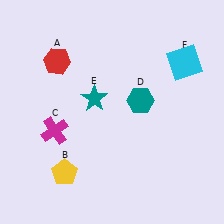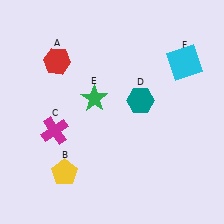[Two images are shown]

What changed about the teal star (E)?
In Image 1, E is teal. In Image 2, it changed to green.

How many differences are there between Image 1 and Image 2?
There is 1 difference between the two images.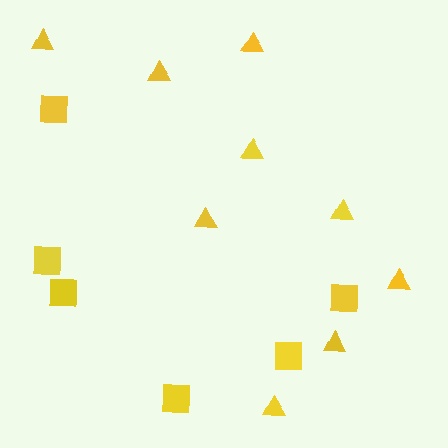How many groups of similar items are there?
There are 2 groups: one group of squares (6) and one group of triangles (9).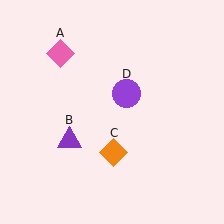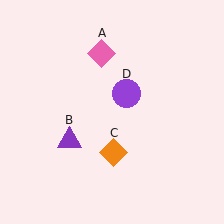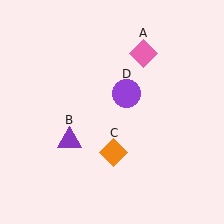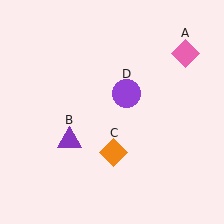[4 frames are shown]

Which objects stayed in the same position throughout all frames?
Purple triangle (object B) and orange diamond (object C) and purple circle (object D) remained stationary.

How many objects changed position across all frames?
1 object changed position: pink diamond (object A).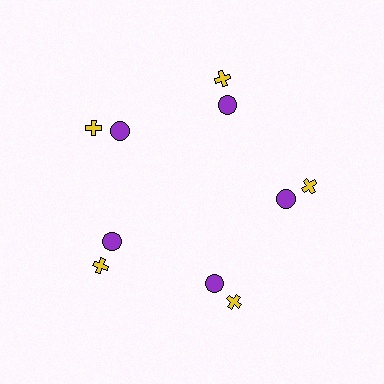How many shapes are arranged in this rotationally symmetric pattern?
There are 10 shapes, arranged in 5 groups of 2.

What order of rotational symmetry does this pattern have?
This pattern has 5-fold rotational symmetry.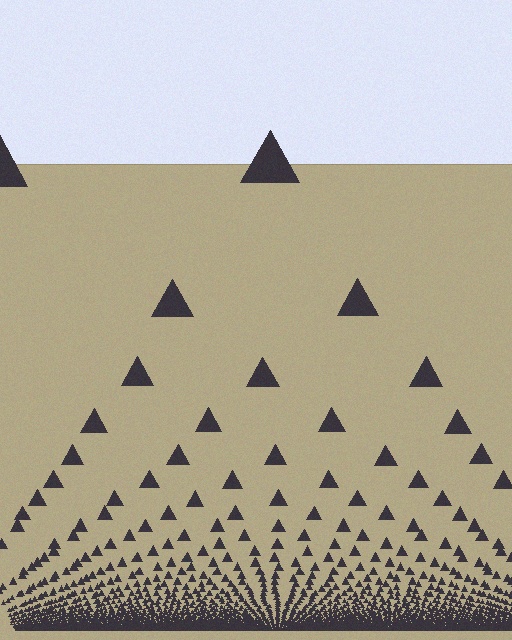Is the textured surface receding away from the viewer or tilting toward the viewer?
The surface appears to tilt toward the viewer. Texture elements get larger and sparser toward the top.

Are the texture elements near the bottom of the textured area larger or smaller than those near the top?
Smaller. The gradient is inverted — elements near the bottom are smaller and denser.